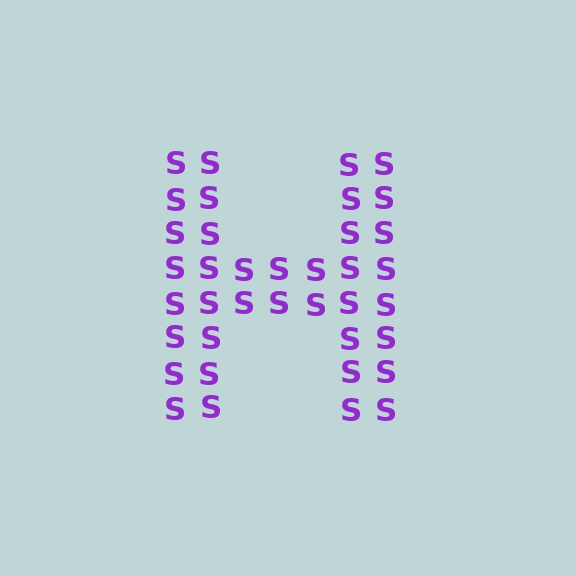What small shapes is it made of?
It is made of small letter S's.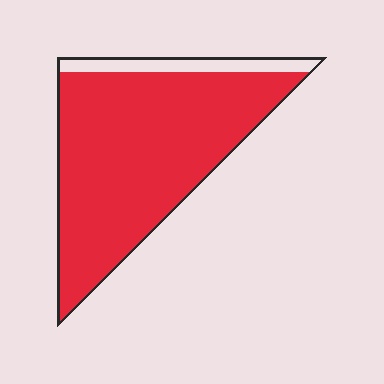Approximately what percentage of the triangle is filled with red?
Approximately 90%.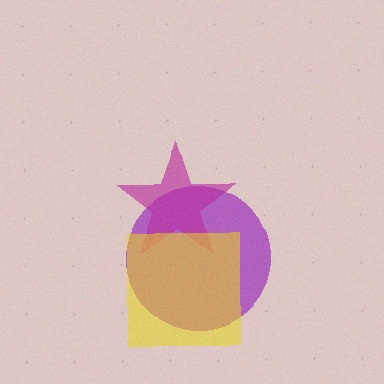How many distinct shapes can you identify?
There are 3 distinct shapes: a purple circle, a magenta star, a yellow square.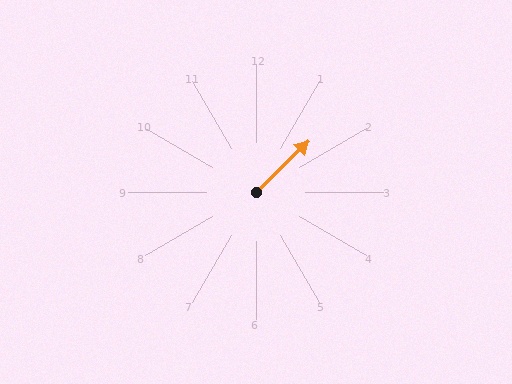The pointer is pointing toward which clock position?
Roughly 2 o'clock.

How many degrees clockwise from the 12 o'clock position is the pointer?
Approximately 46 degrees.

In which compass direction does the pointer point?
Northeast.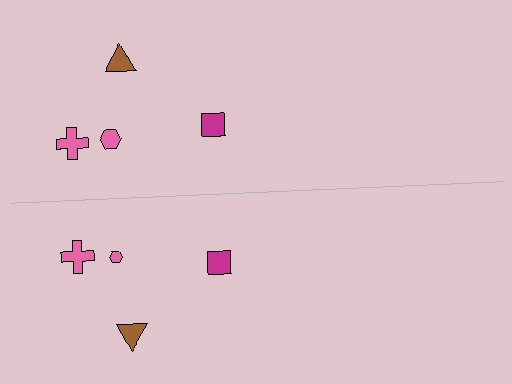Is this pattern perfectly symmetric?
No, the pattern is not perfectly symmetric. The pink hexagon on the bottom side has a different size than its mirror counterpart.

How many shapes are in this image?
There are 8 shapes in this image.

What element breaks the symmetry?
The pink hexagon on the bottom side has a different size than its mirror counterpart.